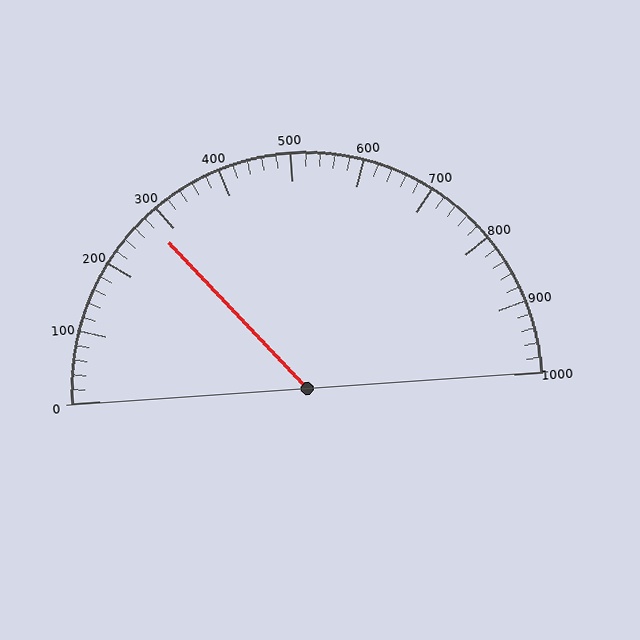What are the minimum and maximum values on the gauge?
The gauge ranges from 0 to 1000.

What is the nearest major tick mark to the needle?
The nearest major tick mark is 300.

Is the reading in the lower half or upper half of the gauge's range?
The reading is in the lower half of the range (0 to 1000).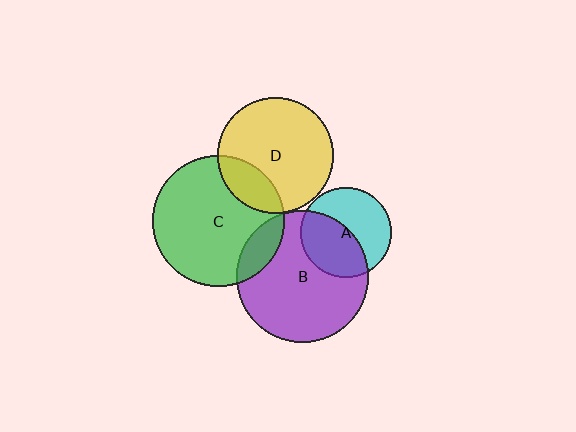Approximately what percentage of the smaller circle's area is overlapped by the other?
Approximately 50%.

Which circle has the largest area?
Circle B (purple).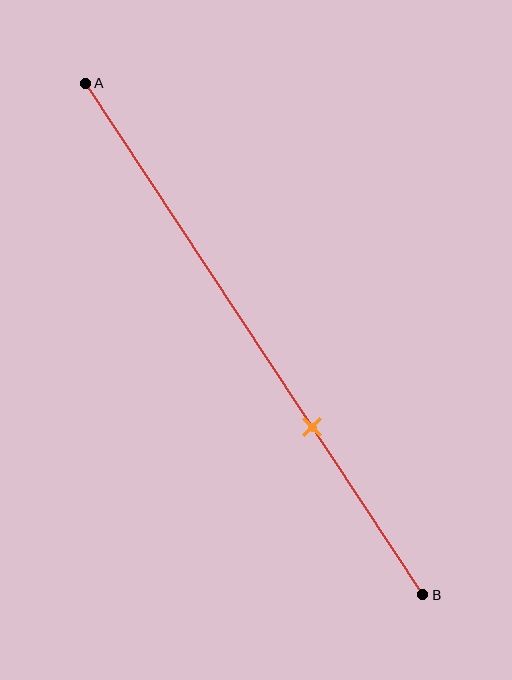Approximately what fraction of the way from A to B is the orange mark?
The orange mark is approximately 65% of the way from A to B.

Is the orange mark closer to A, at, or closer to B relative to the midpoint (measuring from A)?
The orange mark is closer to point B than the midpoint of segment AB.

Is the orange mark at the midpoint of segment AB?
No, the mark is at about 65% from A, not at the 50% midpoint.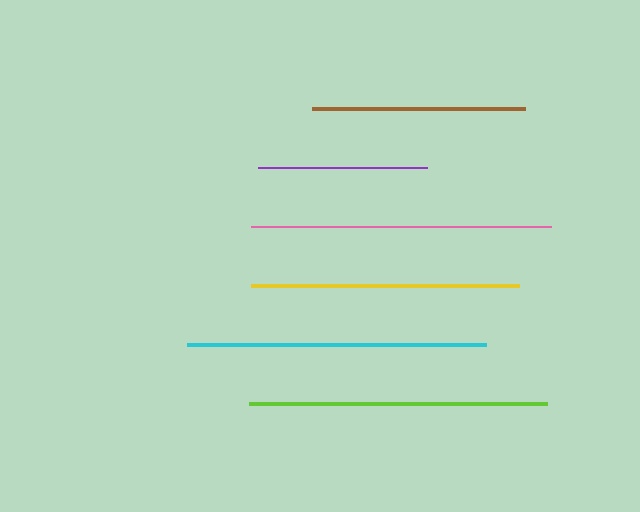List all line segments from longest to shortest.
From longest to shortest: pink, cyan, lime, yellow, brown, purple.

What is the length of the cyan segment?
The cyan segment is approximately 299 pixels long.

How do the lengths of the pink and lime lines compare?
The pink and lime lines are approximately the same length.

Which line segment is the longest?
The pink line is the longest at approximately 300 pixels.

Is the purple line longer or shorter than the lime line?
The lime line is longer than the purple line.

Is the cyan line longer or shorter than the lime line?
The cyan line is longer than the lime line.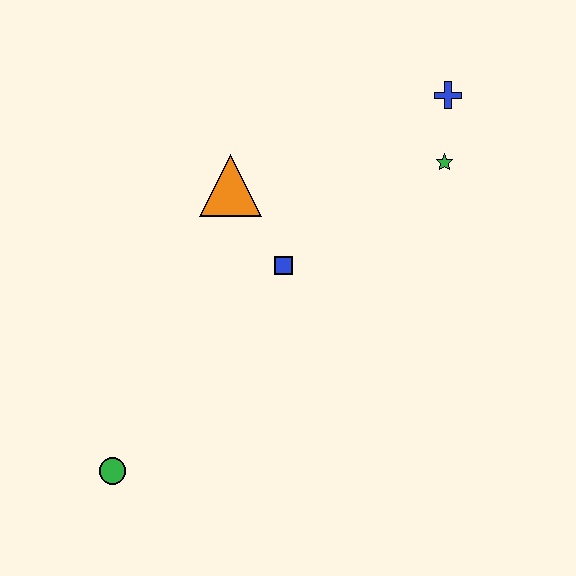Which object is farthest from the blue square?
The green circle is farthest from the blue square.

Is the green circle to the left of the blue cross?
Yes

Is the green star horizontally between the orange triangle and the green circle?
No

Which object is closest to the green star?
The blue cross is closest to the green star.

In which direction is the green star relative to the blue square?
The green star is to the right of the blue square.